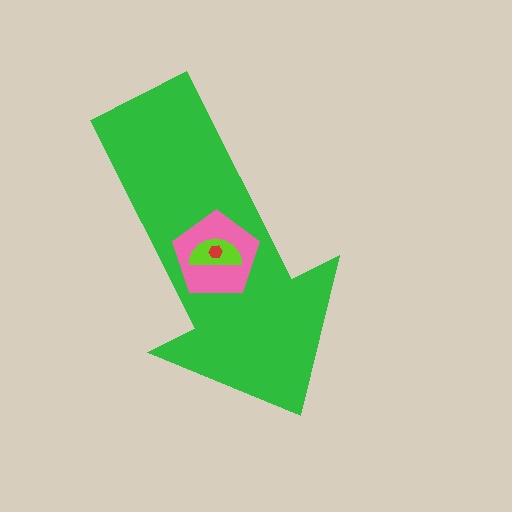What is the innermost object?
The red hexagon.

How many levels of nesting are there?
4.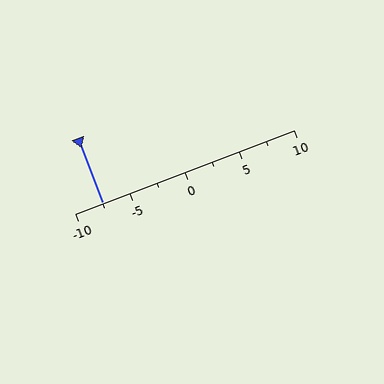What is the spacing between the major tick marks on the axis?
The major ticks are spaced 5 apart.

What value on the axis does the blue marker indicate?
The marker indicates approximately -7.5.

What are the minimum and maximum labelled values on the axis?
The axis runs from -10 to 10.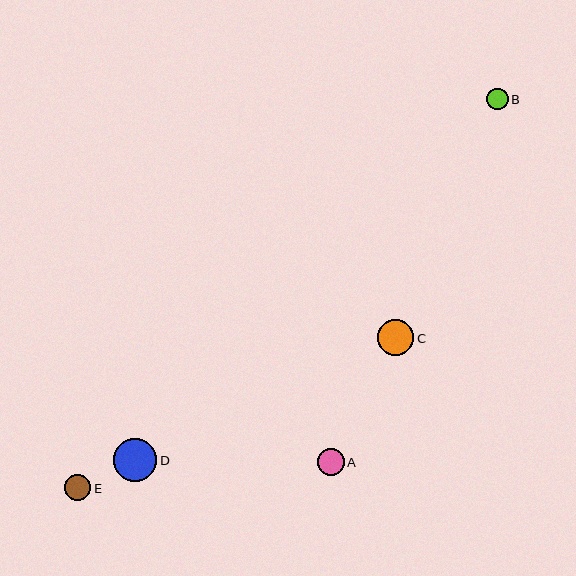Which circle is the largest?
Circle D is the largest with a size of approximately 44 pixels.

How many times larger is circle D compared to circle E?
Circle D is approximately 1.6 times the size of circle E.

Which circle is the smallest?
Circle B is the smallest with a size of approximately 22 pixels.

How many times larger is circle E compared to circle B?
Circle E is approximately 1.2 times the size of circle B.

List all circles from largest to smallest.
From largest to smallest: D, C, A, E, B.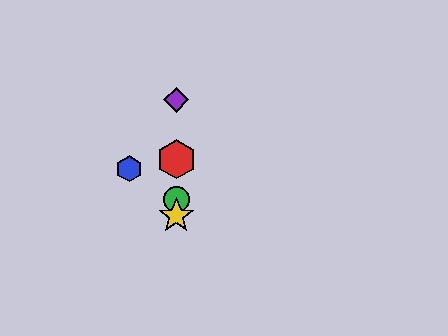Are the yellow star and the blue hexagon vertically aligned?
No, the yellow star is at x≈176 and the blue hexagon is at x≈129.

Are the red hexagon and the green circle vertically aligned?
Yes, both are at x≈176.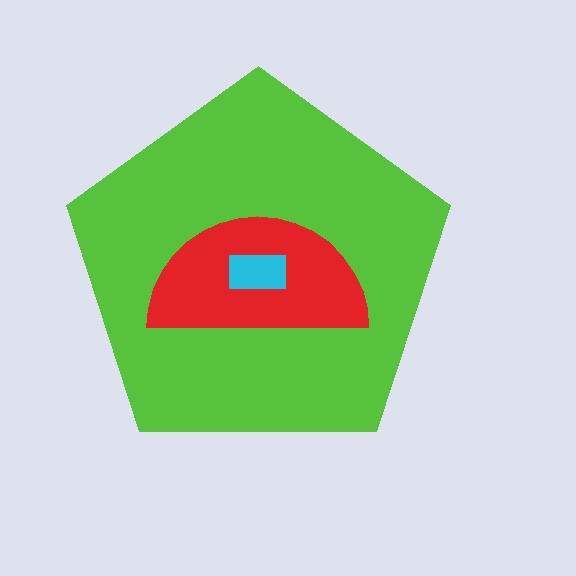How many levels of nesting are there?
3.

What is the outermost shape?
The lime pentagon.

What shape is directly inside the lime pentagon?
The red semicircle.